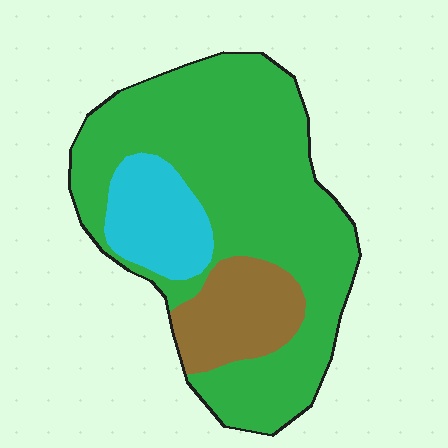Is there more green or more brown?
Green.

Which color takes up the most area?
Green, at roughly 70%.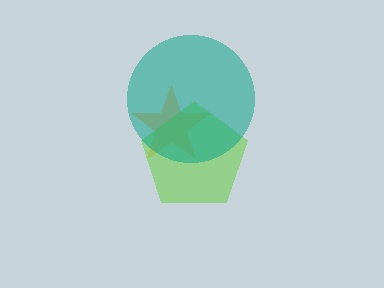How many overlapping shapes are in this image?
There are 3 overlapping shapes in the image.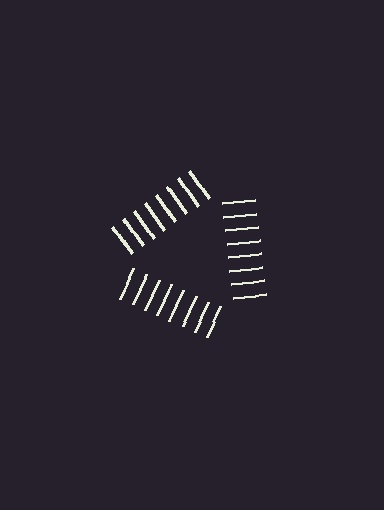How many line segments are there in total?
24 — 8 along each of the 3 edges.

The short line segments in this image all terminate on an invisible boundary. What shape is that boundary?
An illusory triangle — the line segments terminate on its edges but no continuous stroke is drawn.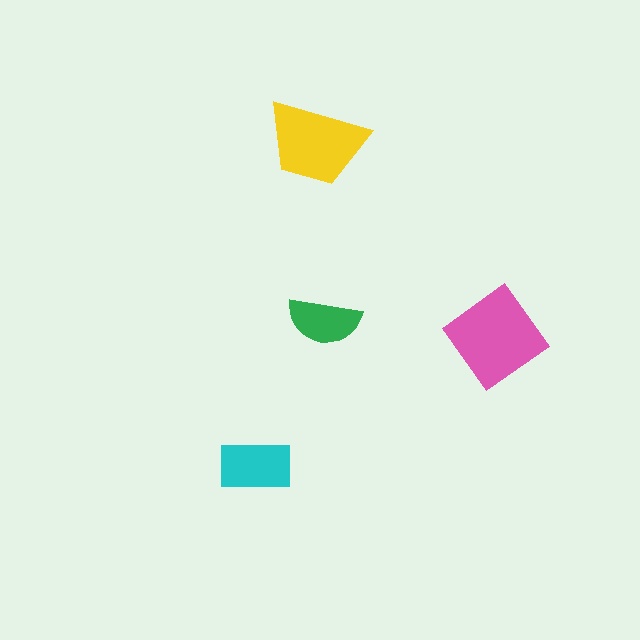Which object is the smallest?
The green semicircle.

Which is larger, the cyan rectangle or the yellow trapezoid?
The yellow trapezoid.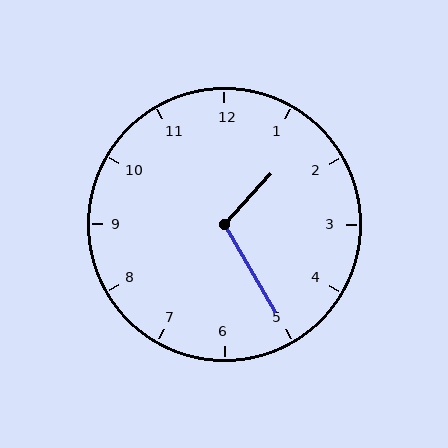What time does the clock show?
1:25.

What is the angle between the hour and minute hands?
Approximately 108 degrees.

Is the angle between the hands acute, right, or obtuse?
It is obtuse.